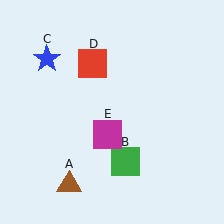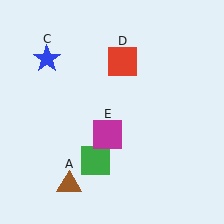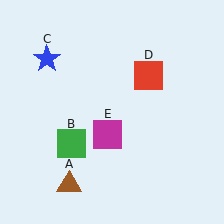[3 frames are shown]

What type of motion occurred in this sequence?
The green square (object B), red square (object D) rotated clockwise around the center of the scene.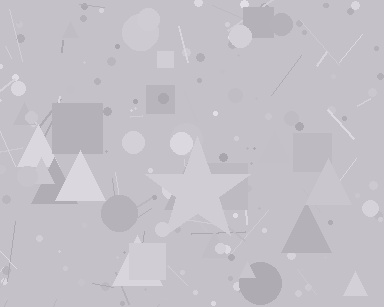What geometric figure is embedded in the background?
A star is embedded in the background.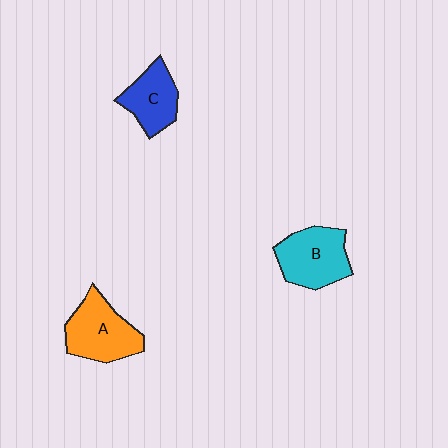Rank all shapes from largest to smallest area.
From largest to smallest: A (orange), B (cyan), C (blue).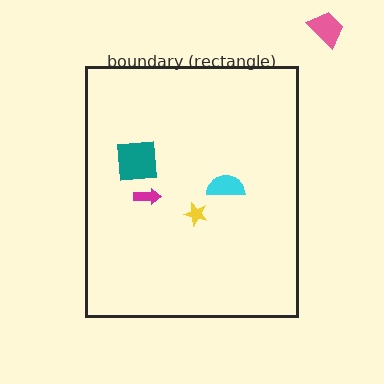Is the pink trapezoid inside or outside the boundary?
Outside.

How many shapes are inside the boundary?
4 inside, 1 outside.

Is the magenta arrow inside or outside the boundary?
Inside.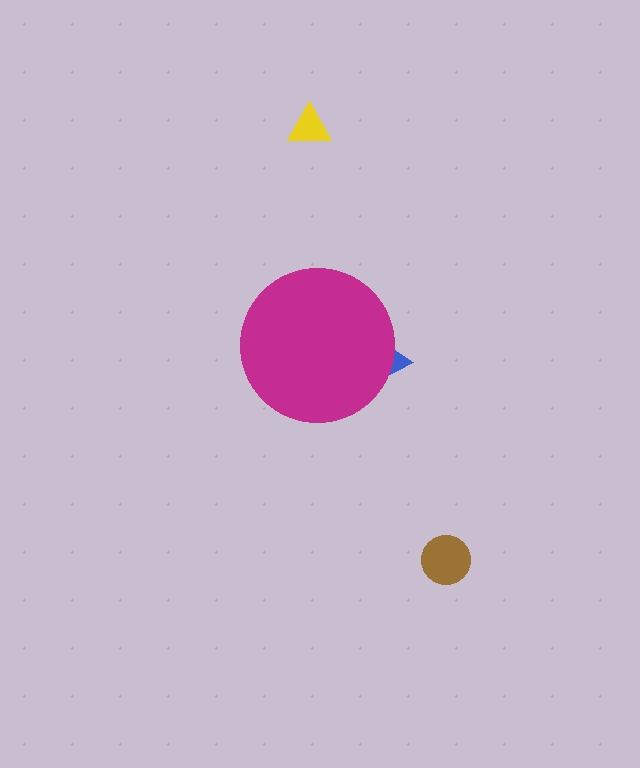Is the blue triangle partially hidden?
Yes, the blue triangle is partially hidden behind the magenta circle.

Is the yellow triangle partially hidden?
No, the yellow triangle is fully visible.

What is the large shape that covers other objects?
A magenta circle.